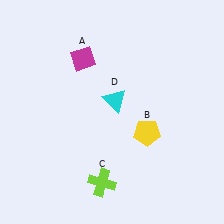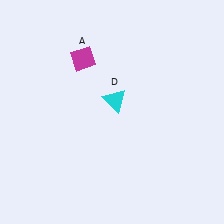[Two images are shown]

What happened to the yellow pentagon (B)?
The yellow pentagon (B) was removed in Image 2. It was in the bottom-right area of Image 1.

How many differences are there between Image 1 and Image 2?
There are 2 differences between the two images.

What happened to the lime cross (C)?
The lime cross (C) was removed in Image 2. It was in the bottom-left area of Image 1.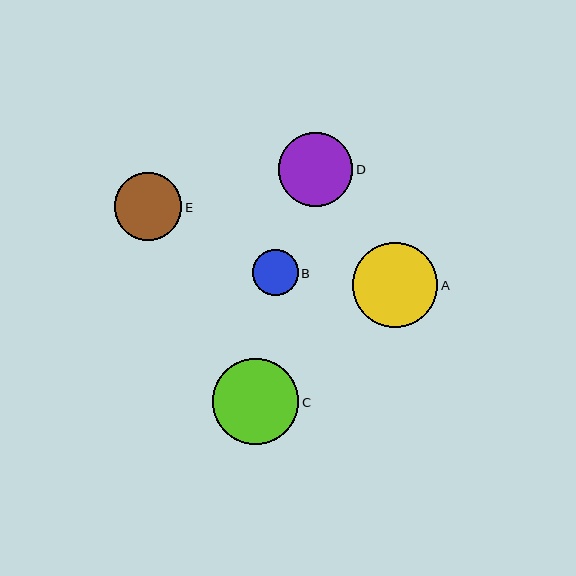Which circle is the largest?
Circle C is the largest with a size of approximately 87 pixels.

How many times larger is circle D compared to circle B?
Circle D is approximately 1.6 times the size of circle B.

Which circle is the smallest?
Circle B is the smallest with a size of approximately 46 pixels.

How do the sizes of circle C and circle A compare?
Circle C and circle A are approximately the same size.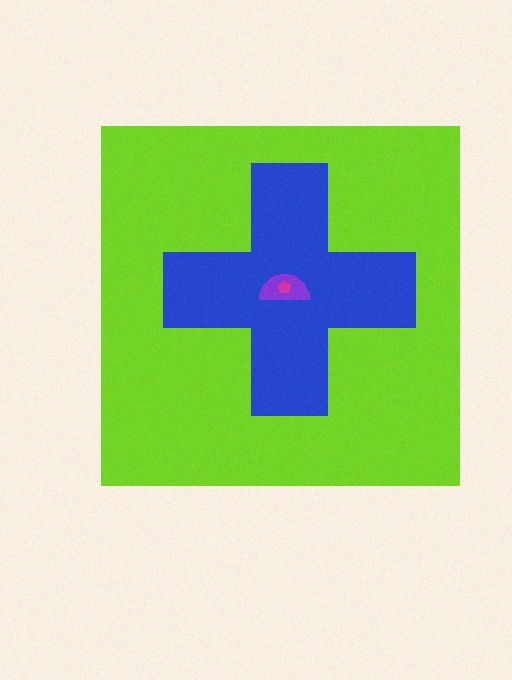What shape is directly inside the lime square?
The blue cross.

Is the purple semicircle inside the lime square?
Yes.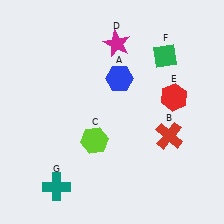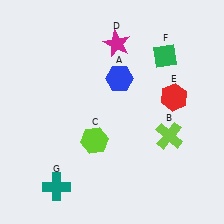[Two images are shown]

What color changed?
The cross (B) changed from red in Image 1 to lime in Image 2.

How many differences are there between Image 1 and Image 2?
There is 1 difference between the two images.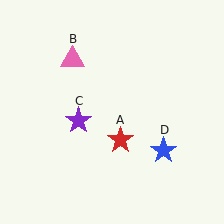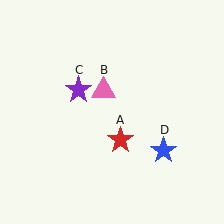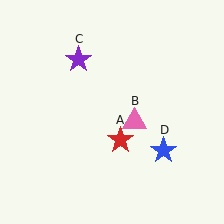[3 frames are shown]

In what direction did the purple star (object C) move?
The purple star (object C) moved up.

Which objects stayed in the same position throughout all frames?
Red star (object A) and blue star (object D) remained stationary.